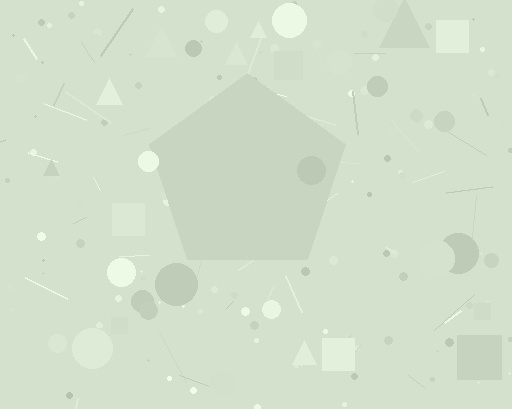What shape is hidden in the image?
A pentagon is hidden in the image.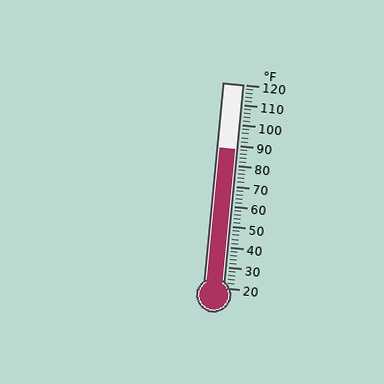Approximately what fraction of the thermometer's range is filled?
The thermometer is filled to approximately 70% of its range.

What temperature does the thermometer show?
The thermometer shows approximately 88°F.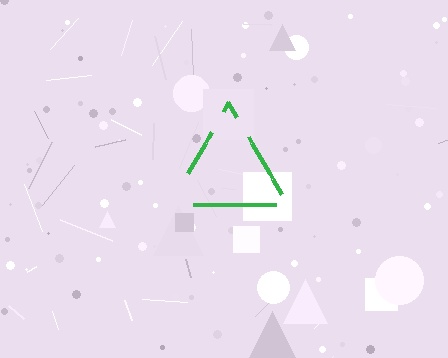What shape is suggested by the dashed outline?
The dashed outline suggests a triangle.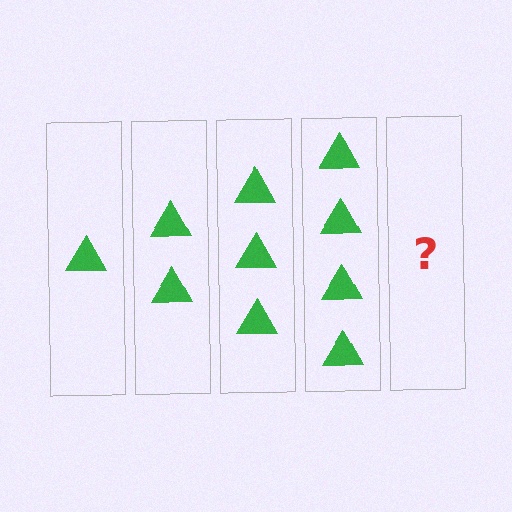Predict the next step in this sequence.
The next step is 5 triangles.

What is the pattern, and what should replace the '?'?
The pattern is that each step adds one more triangle. The '?' should be 5 triangles.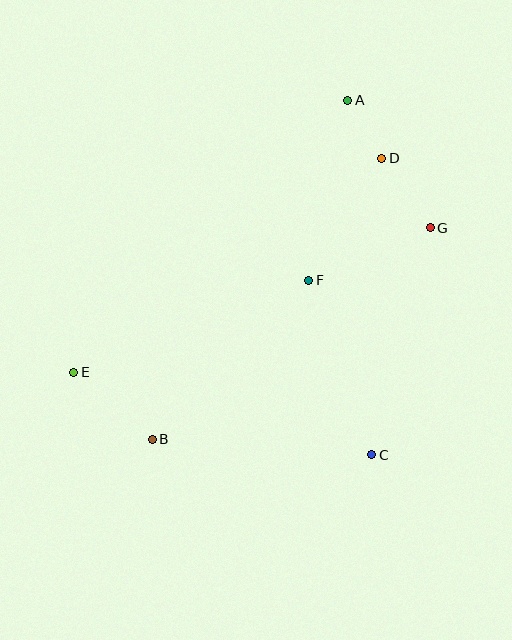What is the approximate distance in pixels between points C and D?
The distance between C and D is approximately 297 pixels.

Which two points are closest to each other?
Points A and D are closest to each other.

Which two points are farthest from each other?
Points A and B are farthest from each other.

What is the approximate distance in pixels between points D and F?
The distance between D and F is approximately 142 pixels.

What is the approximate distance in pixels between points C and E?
The distance between C and E is approximately 309 pixels.